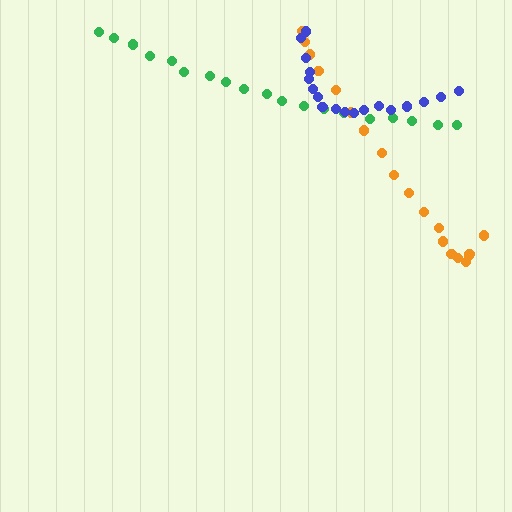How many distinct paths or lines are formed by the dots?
There are 3 distinct paths.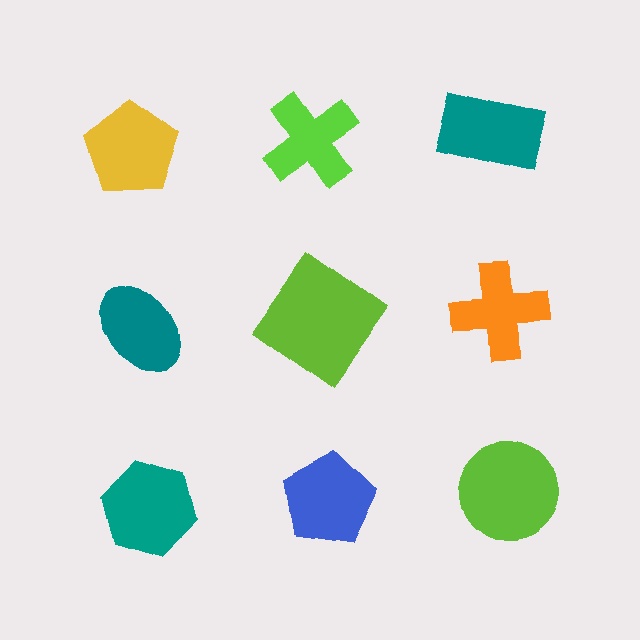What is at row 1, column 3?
A teal rectangle.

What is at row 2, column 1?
A teal ellipse.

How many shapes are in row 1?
3 shapes.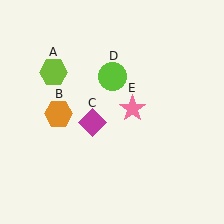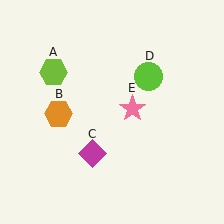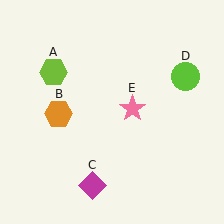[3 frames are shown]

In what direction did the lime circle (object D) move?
The lime circle (object D) moved right.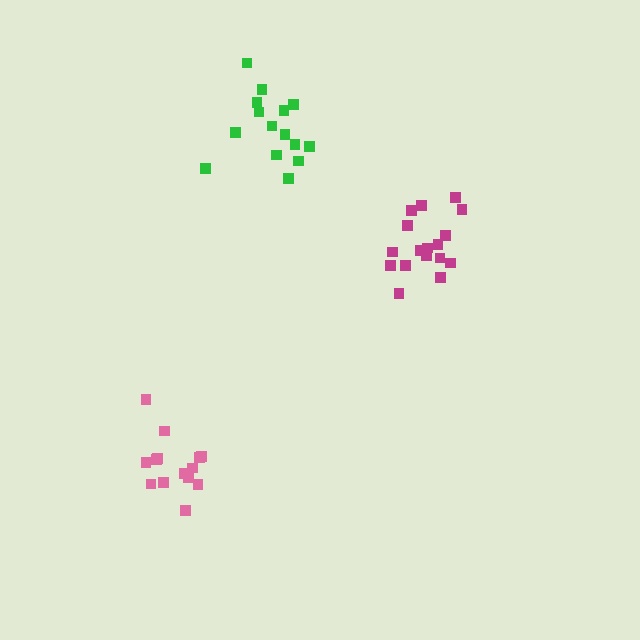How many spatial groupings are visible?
There are 3 spatial groupings.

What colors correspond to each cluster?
The clusters are colored: pink, magenta, green.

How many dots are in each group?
Group 1: 14 dots, Group 2: 17 dots, Group 3: 15 dots (46 total).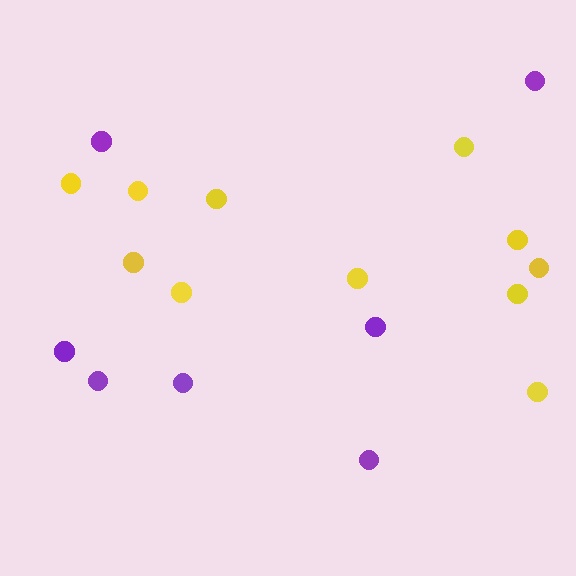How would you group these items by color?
There are 2 groups: one group of yellow circles (11) and one group of purple circles (7).